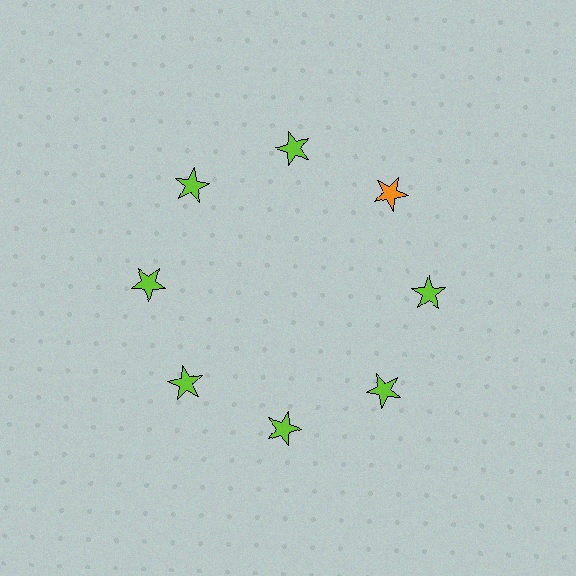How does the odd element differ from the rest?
It has a different color: orange instead of lime.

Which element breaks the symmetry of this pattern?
The orange star at roughly the 2 o'clock position breaks the symmetry. All other shapes are lime stars.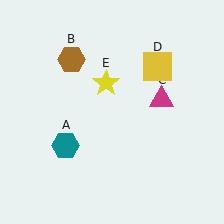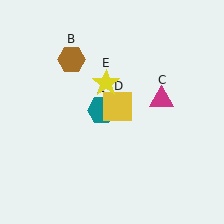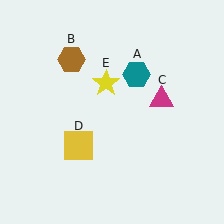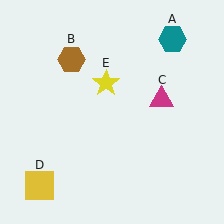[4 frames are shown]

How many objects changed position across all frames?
2 objects changed position: teal hexagon (object A), yellow square (object D).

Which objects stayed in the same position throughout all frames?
Brown hexagon (object B) and magenta triangle (object C) and yellow star (object E) remained stationary.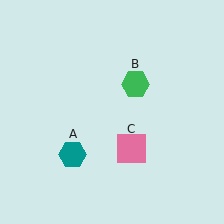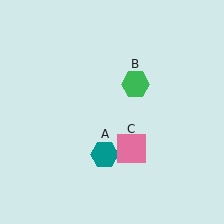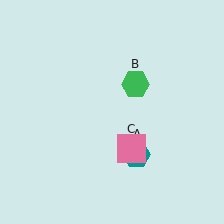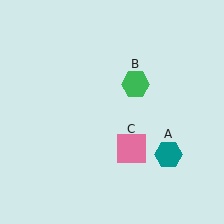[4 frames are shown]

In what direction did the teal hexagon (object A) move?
The teal hexagon (object A) moved right.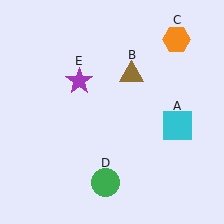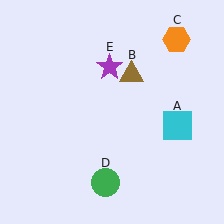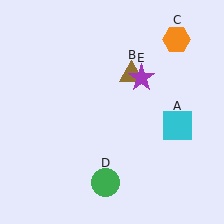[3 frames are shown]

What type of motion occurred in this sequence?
The purple star (object E) rotated clockwise around the center of the scene.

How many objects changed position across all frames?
1 object changed position: purple star (object E).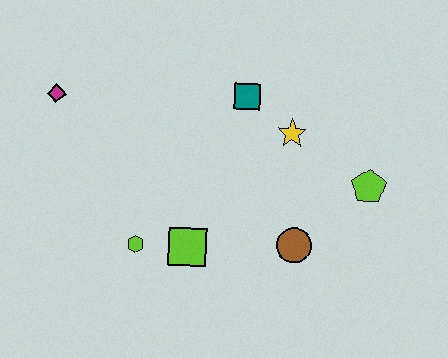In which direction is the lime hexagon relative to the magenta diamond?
The lime hexagon is below the magenta diamond.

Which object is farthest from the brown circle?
The magenta diamond is farthest from the brown circle.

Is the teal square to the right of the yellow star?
No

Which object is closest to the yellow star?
The teal square is closest to the yellow star.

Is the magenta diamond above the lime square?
Yes